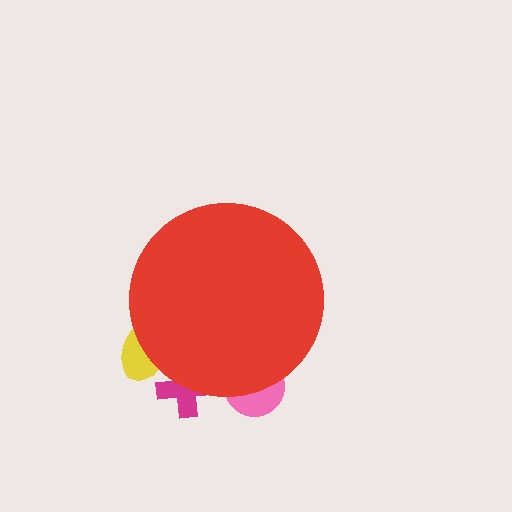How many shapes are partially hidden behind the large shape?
3 shapes are partially hidden.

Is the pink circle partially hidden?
Yes, the pink circle is partially hidden behind the red circle.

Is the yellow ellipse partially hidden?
Yes, the yellow ellipse is partially hidden behind the red circle.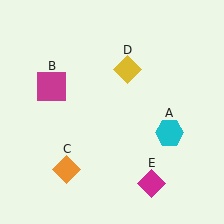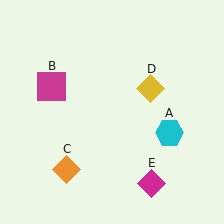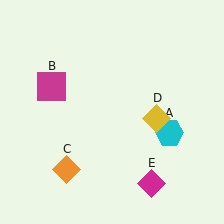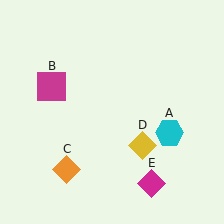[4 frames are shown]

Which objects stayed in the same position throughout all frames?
Cyan hexagon (object A) and magenta square (object B) and orange diamond (object C) and magenta diamond (object E) remained stationary.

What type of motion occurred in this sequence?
The yellow diamond (object D) rotated clockwise around the center of the scene.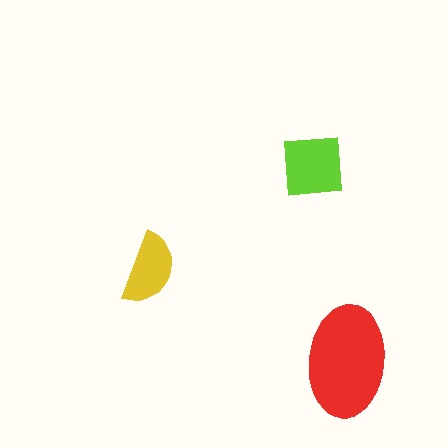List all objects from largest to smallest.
The red ellipse, the lime square, the yellow semicircle.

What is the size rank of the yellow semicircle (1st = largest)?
3rd.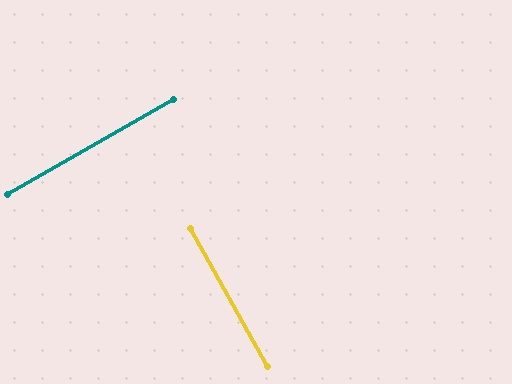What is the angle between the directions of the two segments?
Approximately 90 degrees.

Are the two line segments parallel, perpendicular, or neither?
Perpendicular — they meet at approximately 90°.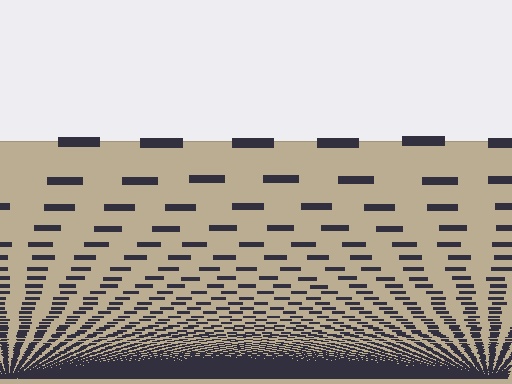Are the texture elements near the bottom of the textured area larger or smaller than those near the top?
Smaller. The gradient is inverted — elements near the bottom are smaller and denser.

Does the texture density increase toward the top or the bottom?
Density increases toward the bottom.